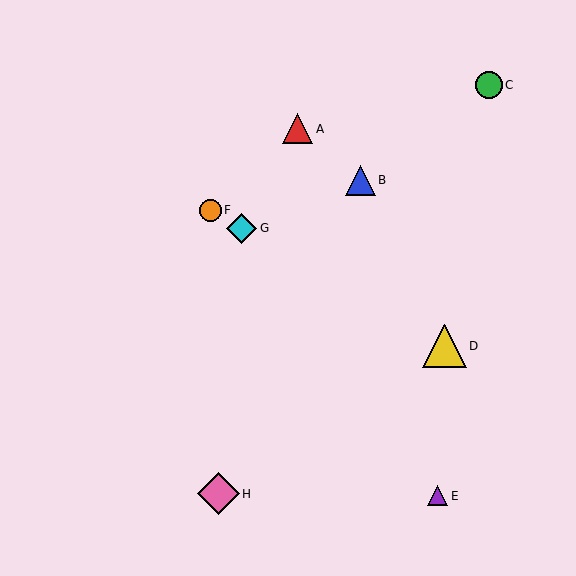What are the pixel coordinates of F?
Object F is at (210, 210).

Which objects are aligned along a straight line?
Objects D, F, G are aligned along a straight line.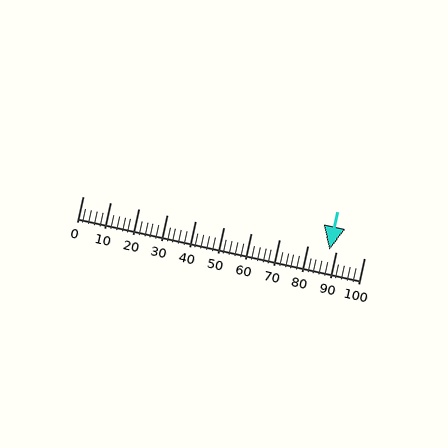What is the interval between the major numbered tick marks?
The major tick marks are spaced 10 units apart.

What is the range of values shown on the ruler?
The ruler shows values from 0 to 100.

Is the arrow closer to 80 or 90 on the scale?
The arrow is closer to 90.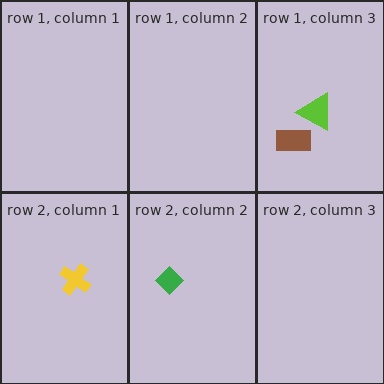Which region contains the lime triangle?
The row 1, column 3 region.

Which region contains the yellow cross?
The row 2, column 1 region.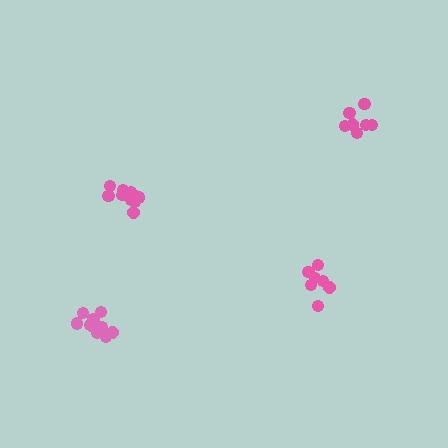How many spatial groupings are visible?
There are 4 spatial groupings.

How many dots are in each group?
Group 1: 12 dots, Group 2: 7 dots, Group 3: 10 dots, Group 4: 7 dots (36 total).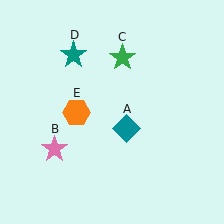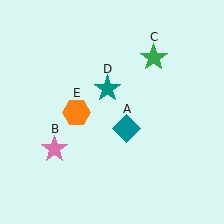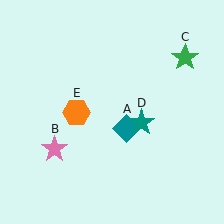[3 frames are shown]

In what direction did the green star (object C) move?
The green star (object C) moved right.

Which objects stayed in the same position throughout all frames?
Teal diamond (object A) and pink star (object B) and orange hexagon (object E) remained stationary.